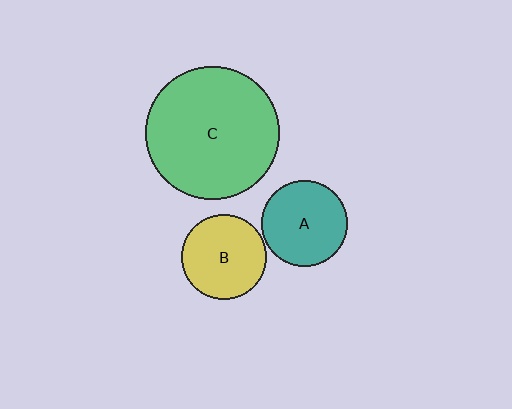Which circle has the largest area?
Circle C (green).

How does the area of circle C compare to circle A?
Approximately 2.4 times.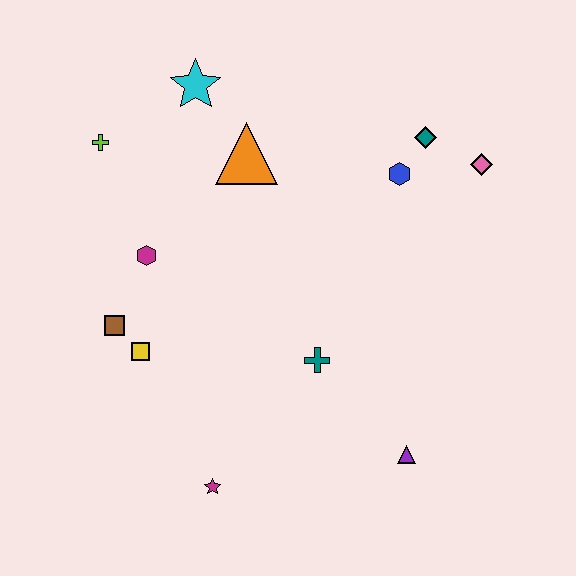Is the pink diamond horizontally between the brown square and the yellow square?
No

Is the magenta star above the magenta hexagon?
No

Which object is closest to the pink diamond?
The teal diamond is closest to the pink diamond.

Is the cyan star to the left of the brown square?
No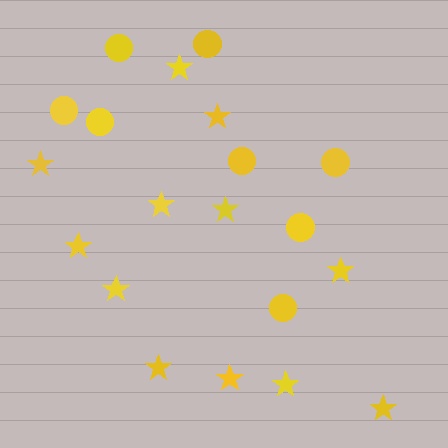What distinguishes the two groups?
There are 2 groups: one group of circles (8) and one group of stars (12).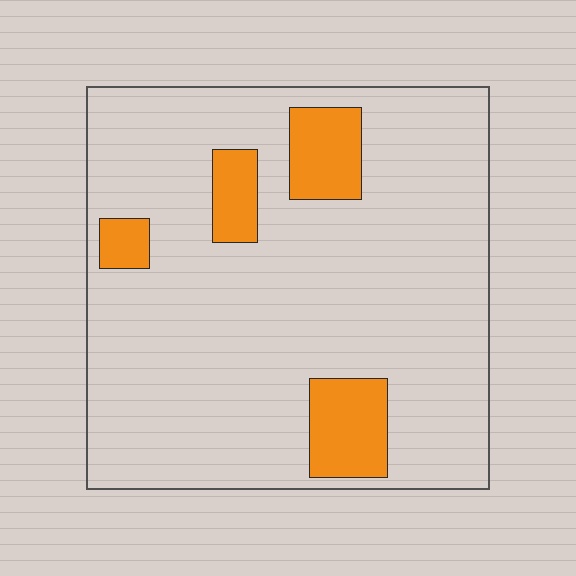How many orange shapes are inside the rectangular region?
4.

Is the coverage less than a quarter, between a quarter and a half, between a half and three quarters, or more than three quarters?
Less than a quarter.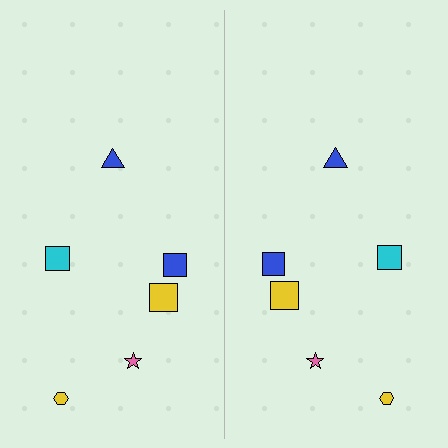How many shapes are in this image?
There are 12 shapes in this image.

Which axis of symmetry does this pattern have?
The pattern has a vertical axis of symmetry running through the center of the image.